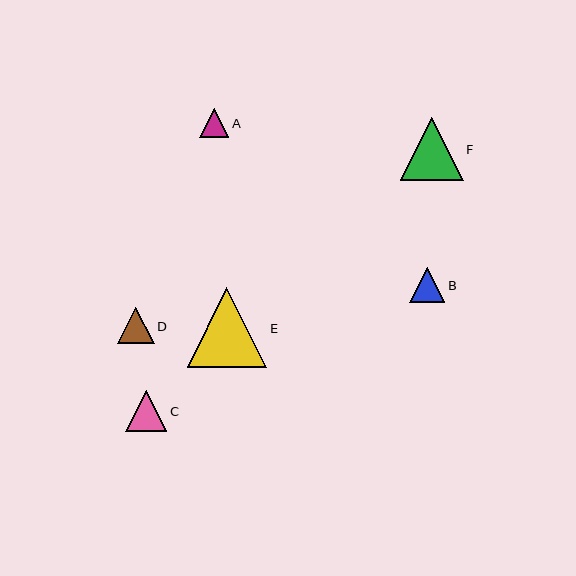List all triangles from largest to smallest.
From largest to smallest: E, F, C, D, B, A.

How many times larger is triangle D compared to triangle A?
Triangle D is approximately 1.2 times the size of triangle A.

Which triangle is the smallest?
Triangle A is the smallest with a size of approximately 29 pixels.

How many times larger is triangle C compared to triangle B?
Triangle C is approximately 1.2 times the size of triangle B.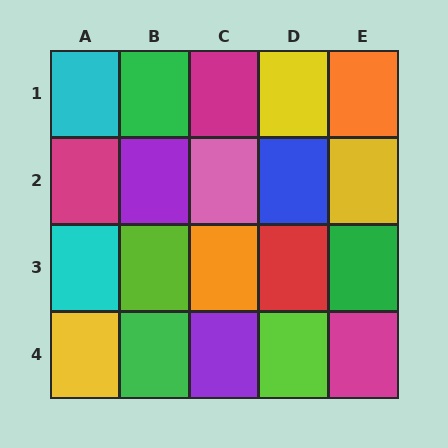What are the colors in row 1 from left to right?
Cyan, green, magenta, yellow, orange.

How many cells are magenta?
3 cells are magenta.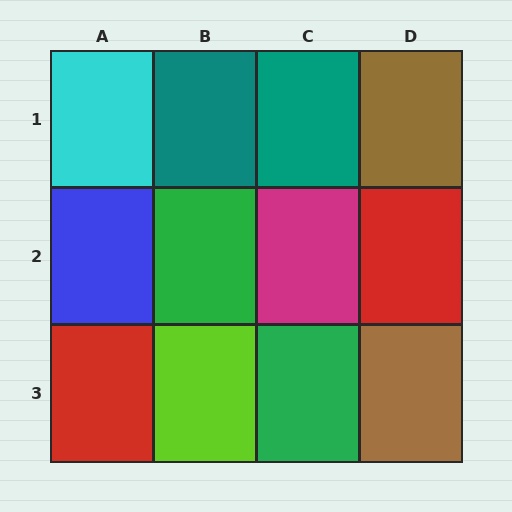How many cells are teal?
2 cells are teal.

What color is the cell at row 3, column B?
Lime.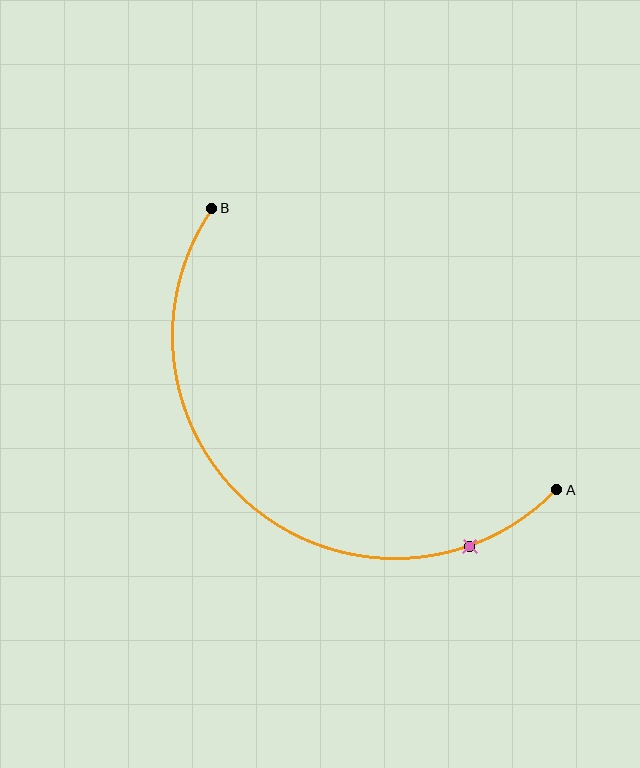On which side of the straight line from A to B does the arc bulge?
The arc bulges below and to the left of the straight line connecting A and B.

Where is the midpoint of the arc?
The arc midpoint is the point on the curve farthest from the straight line joining A and B. It sits below and to the left of that line.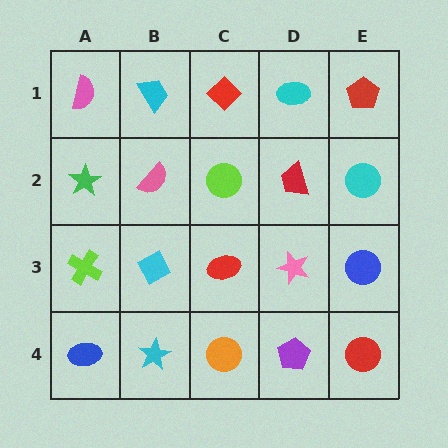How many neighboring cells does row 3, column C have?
4.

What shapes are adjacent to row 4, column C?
A red ellipse (row 3, column C), a cyan star (row 4, column B), a purple pentagon (row 4, column D).